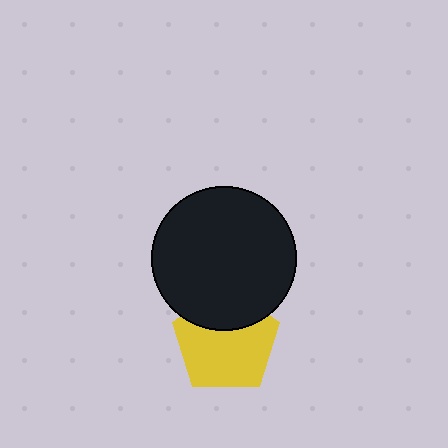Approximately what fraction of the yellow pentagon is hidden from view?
Roughly 31% of the yellow pentagon is hidden behind the black circle.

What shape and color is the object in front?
The object in front is a black circle.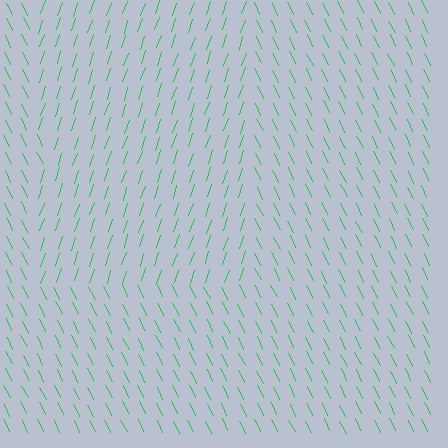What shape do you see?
I see a rectangle.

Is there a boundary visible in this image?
Yes, there is a texture boundary formed by a change in line orientation.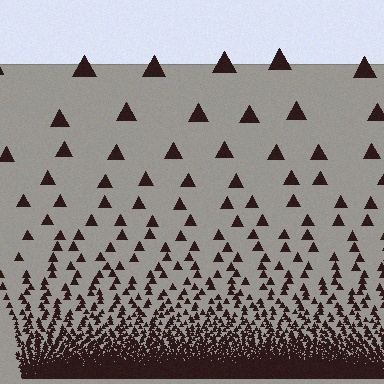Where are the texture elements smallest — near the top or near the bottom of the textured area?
Near the bottom.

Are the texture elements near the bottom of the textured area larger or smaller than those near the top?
Smaller. The gradient is inverted — elements near the bottom are smaller and denser.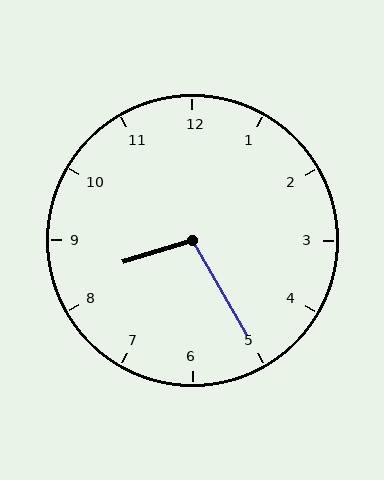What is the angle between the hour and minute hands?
Approximately 102 degrees.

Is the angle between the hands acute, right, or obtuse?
It is obtuse.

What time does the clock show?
8:25.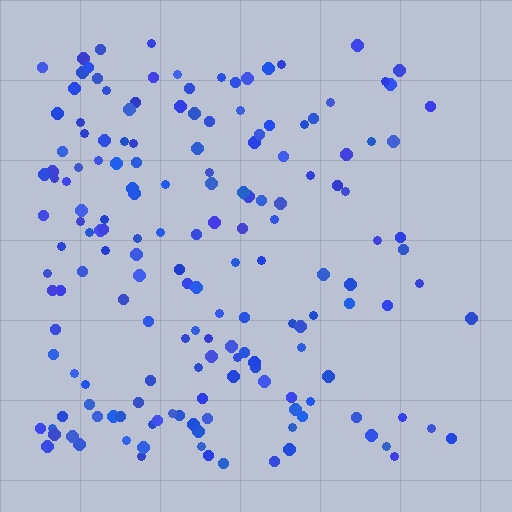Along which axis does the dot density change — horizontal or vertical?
Horizontal.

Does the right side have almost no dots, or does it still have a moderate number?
Still a moderate number, just noticeably fewer than the left.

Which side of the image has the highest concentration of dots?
The left.